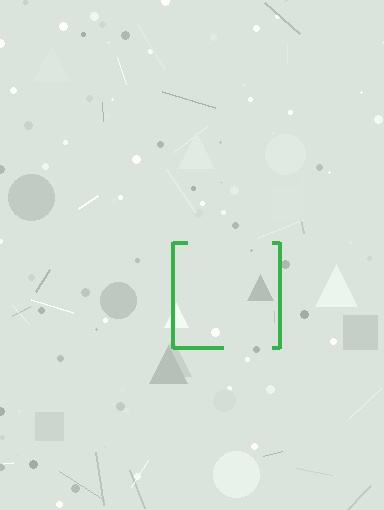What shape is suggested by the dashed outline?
The dashed outline suggests a square.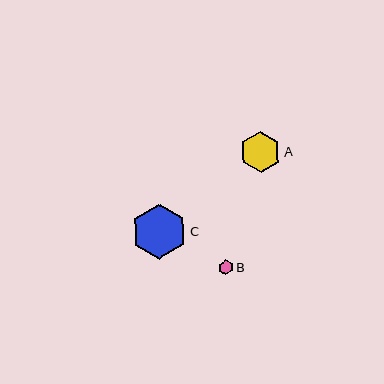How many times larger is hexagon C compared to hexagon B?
Hexagon C is approximately 3.6 times the size of hexagon B.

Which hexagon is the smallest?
Hexagon B is the smallest with a size of approximately 15 pixels.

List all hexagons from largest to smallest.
From largest to smallest: C, A, B.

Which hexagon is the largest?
Hexagon C is the largest with a size of approximately 55 pixels.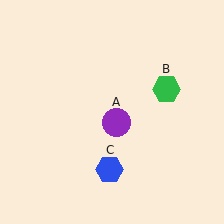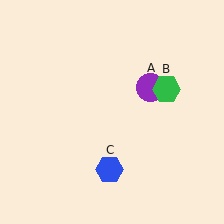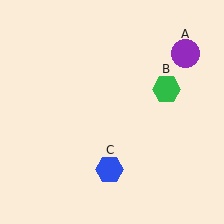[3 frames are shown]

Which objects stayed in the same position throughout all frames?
Green hexagon (object B) and blue hexagon (object C) remained stationary.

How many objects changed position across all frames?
1 object changed position: purple circle (object A).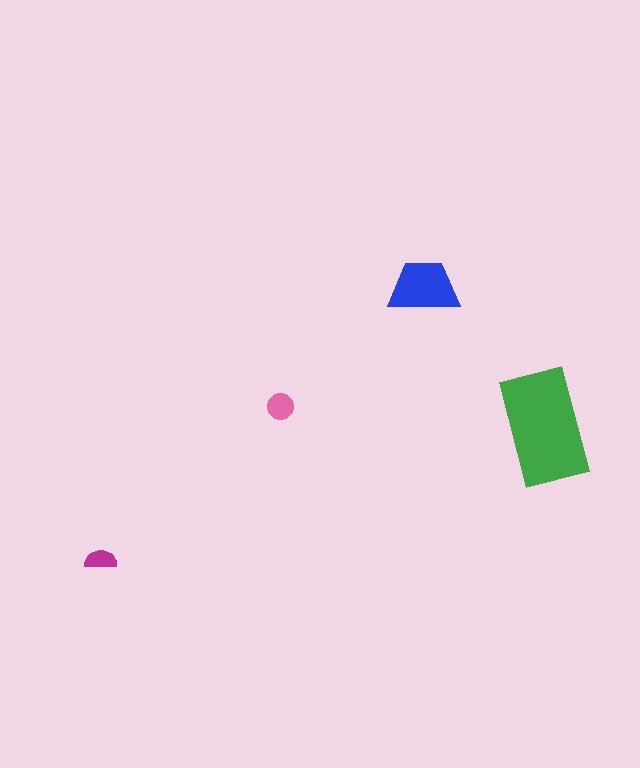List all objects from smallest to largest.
The magenta semicircle, the pink circle, the blue trapezoid, the green rectangle.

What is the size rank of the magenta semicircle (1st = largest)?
4th.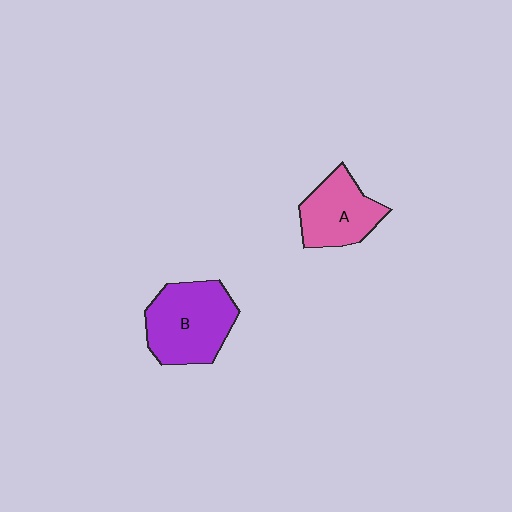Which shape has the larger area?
Shape B (purple).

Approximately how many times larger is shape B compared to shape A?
Approximately 1.3 times.